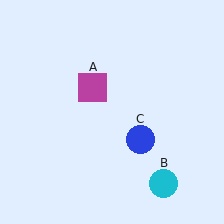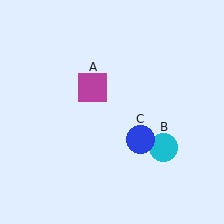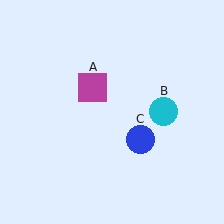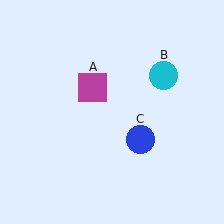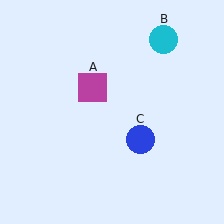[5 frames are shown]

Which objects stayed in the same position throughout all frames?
Magenta square (object A) and blue circle (object C) remained stationary.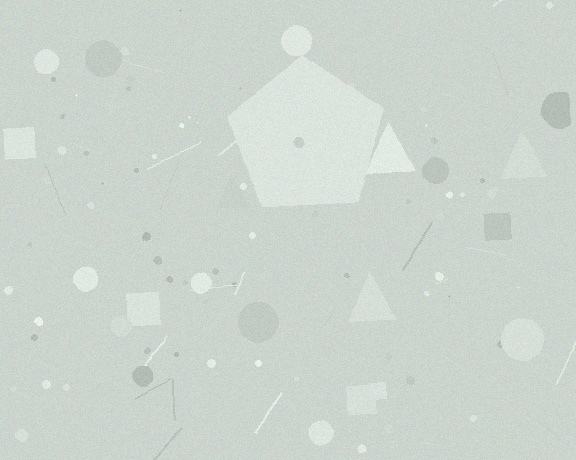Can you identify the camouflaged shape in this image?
The camouflaged shape is a pentagon.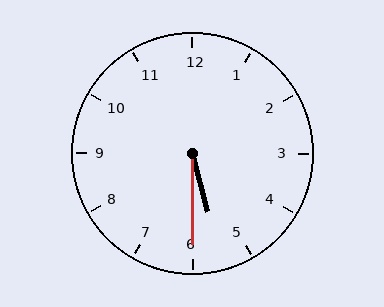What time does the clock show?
5:30.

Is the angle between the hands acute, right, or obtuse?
It is acute.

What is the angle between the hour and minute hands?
Approximately 15 degrees.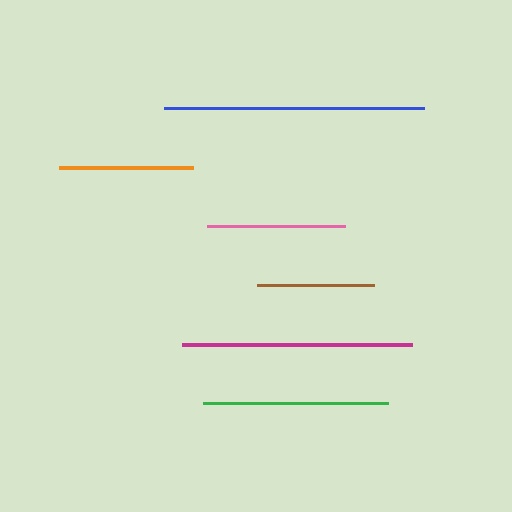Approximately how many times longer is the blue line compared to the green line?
The blue line is approximately 1.4 times the length of the green line.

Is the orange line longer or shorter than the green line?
The green line is longer than the orange line.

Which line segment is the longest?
The blue line is the longest at approximately 259 pixels.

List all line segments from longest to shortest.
From longest to shortest: blue, magenta, green, pink, orange, brown.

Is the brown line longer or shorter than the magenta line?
The magenta line is longer than the brown line.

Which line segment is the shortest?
The brown line is the shortest at approximately 118 pixels.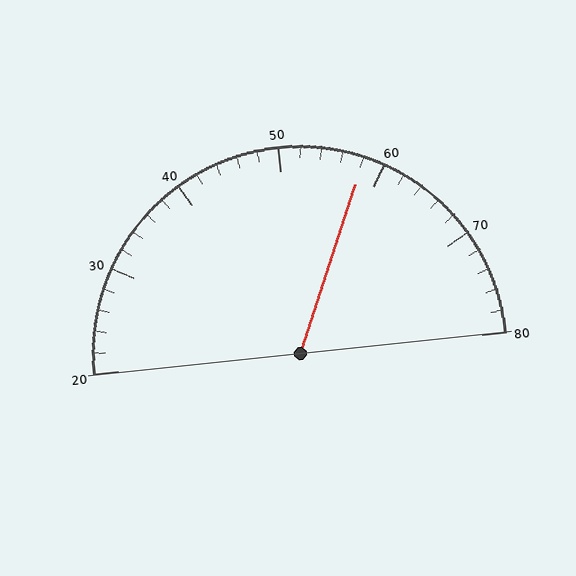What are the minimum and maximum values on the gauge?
The gauge ranges from 20 to 80.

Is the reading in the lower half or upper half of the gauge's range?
The reading is in the upper half of the range (20 to 80).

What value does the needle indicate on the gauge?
The needle indicates approximately 58.